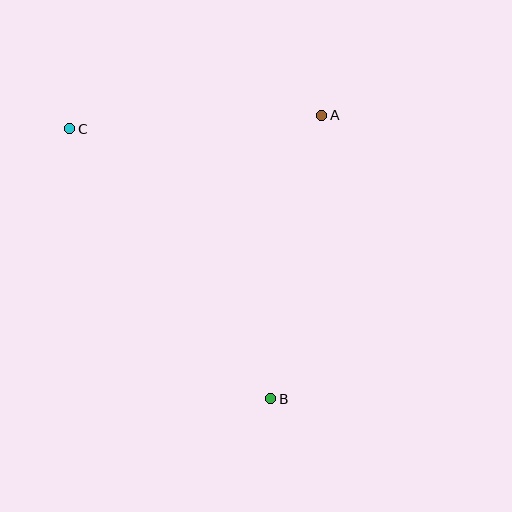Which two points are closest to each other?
Points A and C are closest to each other.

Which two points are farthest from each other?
Points B and C are farthest from each other.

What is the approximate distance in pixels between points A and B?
The distance between A and B is approximately 288 pixels.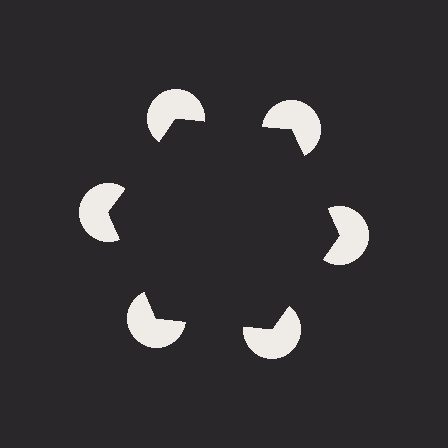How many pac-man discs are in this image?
There are 6 — one at each vertex of the illusory hexagon.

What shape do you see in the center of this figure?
An illusory hexagon — its edges are inferred from the aligned wedge cuts in the pac-man discs, not physically drawn.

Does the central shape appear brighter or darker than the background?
It typically appears slightly darker than the background, even though no actual brightness change is drawn.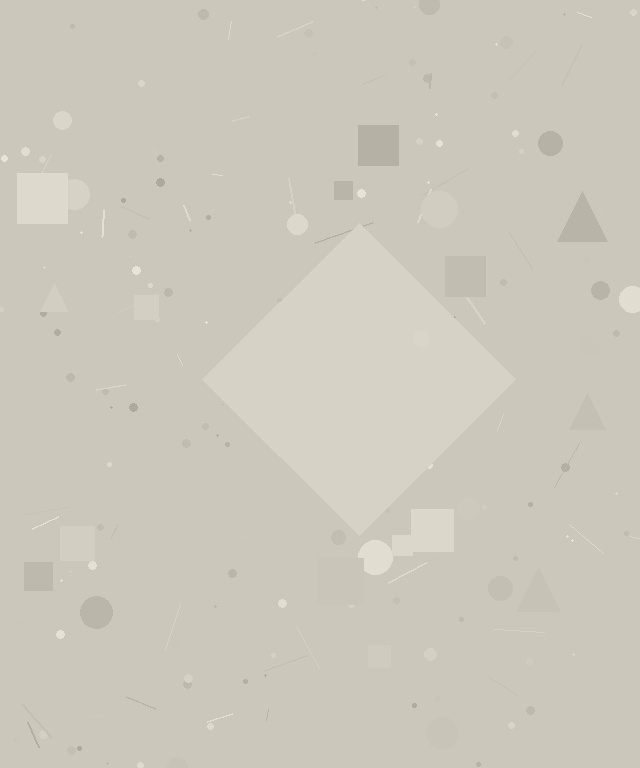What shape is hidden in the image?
A diamond is hidden in the image.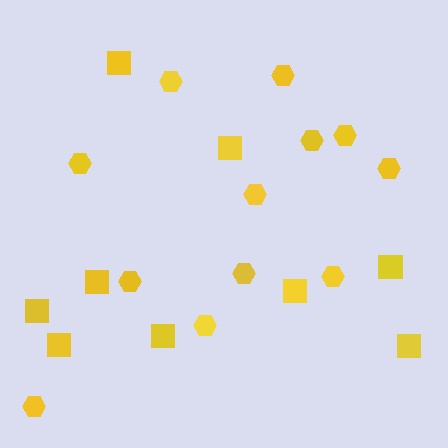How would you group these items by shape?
There are 2 groups: one group of hexagons (12) and one group of squares (9).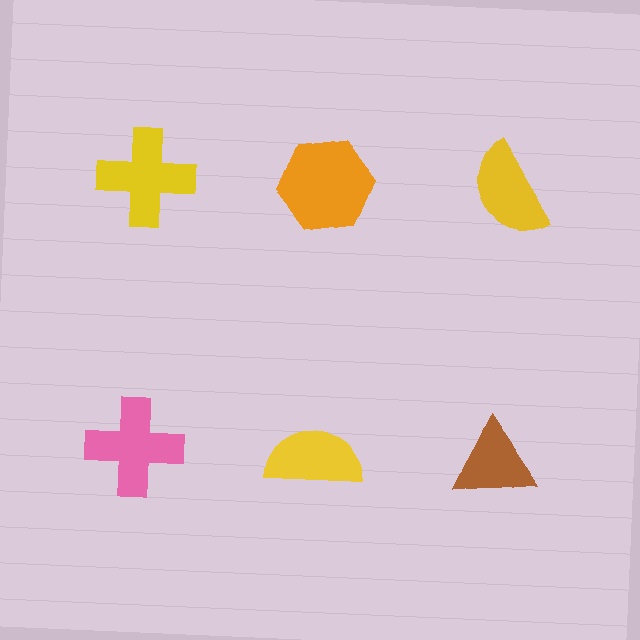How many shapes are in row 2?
3 shapes.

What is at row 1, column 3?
A yellow semicircle.